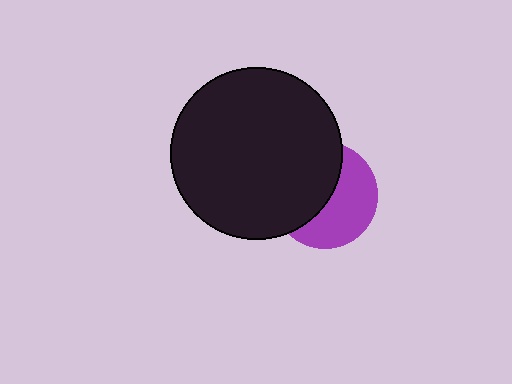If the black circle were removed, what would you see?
You would see the complete purple circle.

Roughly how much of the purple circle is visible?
About half of it is visible (roughly 49%).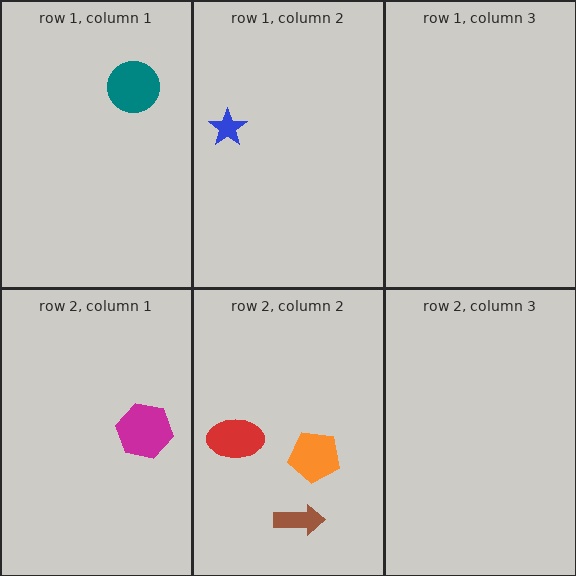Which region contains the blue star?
The row 1, column 2 region.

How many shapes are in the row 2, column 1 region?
1.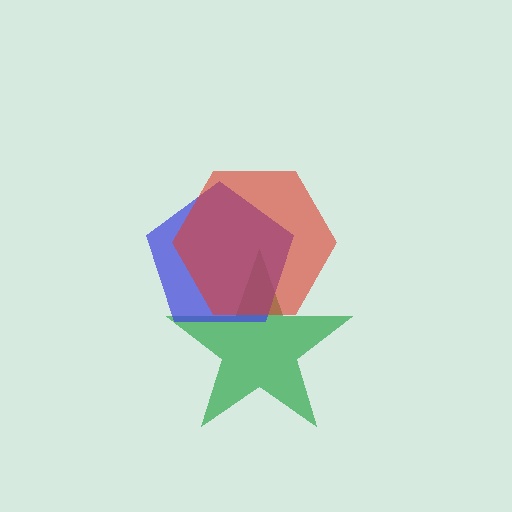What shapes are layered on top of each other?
The layered shapes are: a green star, a blue pentagon, a red hexagon.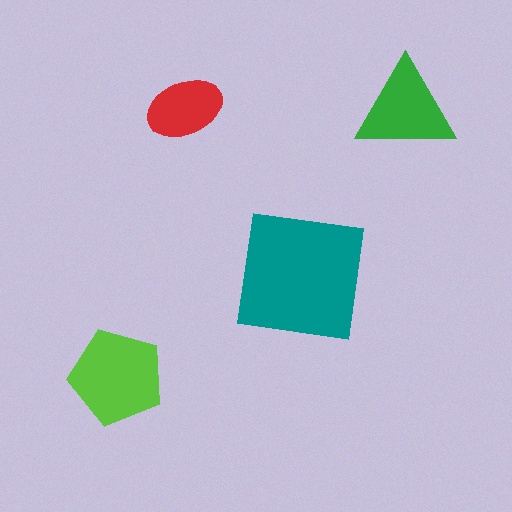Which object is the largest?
The teal square.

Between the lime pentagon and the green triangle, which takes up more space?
The lime pentagon.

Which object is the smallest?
The red ellipse.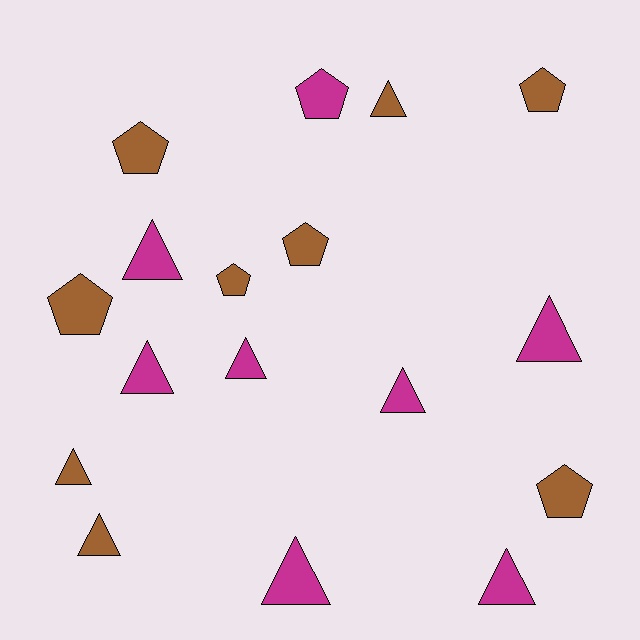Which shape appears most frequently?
Triangle, with 10 objects.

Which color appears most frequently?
Brown, with 9 objects.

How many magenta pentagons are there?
There is 1 magenta pentagon.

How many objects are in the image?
There are 17 objects.